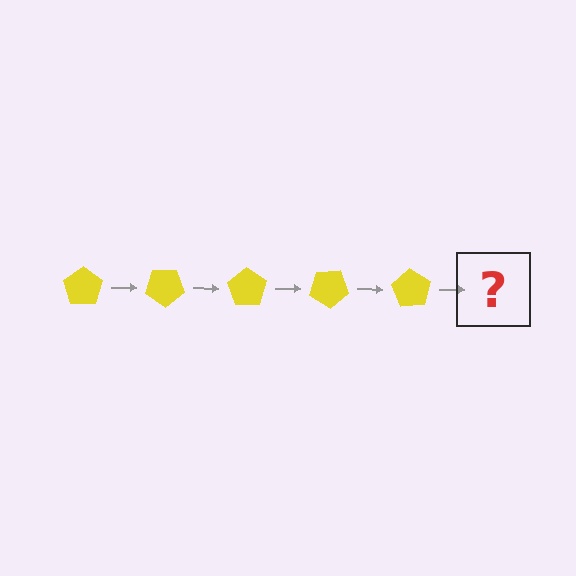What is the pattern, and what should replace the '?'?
The pattern is that the pentagon rotates 35 degrees each step. The '?' should be a yellow pentagon rotated 175 degrees.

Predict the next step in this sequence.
The next step is a yellow pentagon rotated 175 degrees.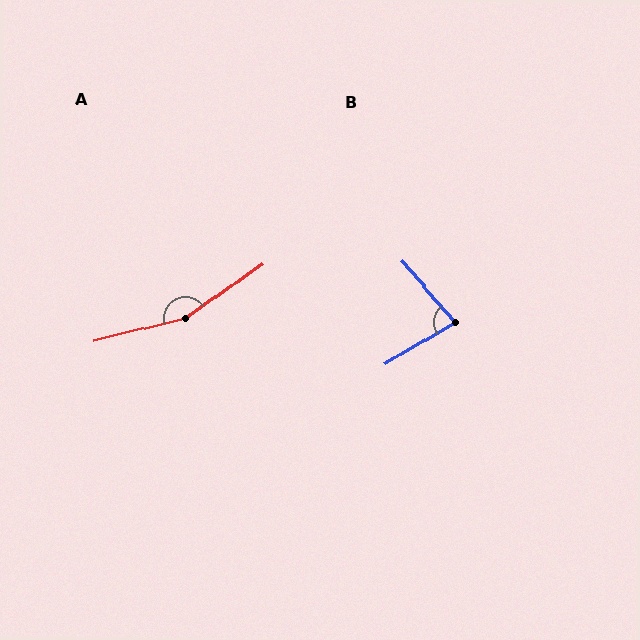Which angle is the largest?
A, at approximately 159 degrees.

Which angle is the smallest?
B, at approximately 80 degrees.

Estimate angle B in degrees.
Approximately 80 degrees.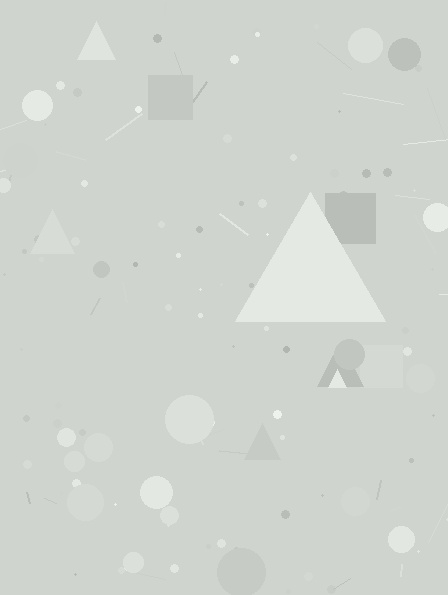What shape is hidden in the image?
A triangle is hidden in the image.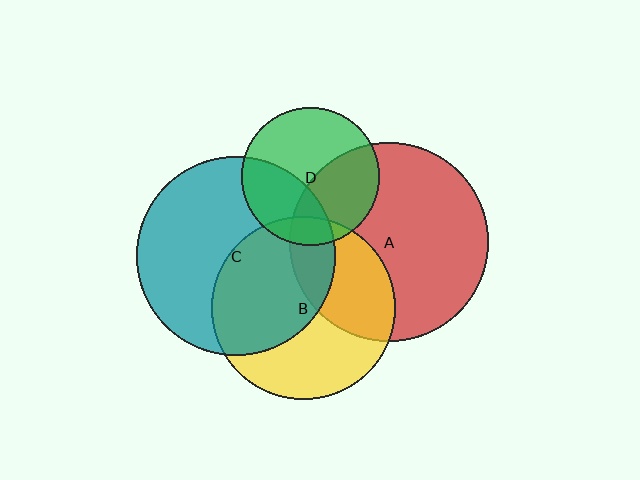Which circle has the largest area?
Circle A (red).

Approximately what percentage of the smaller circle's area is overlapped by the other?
Approximately 35%.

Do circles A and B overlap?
Yes.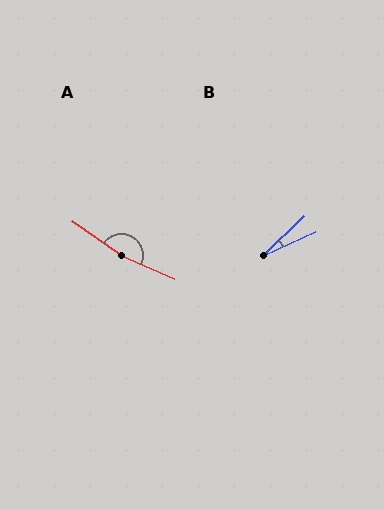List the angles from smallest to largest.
B (20°), A (169°).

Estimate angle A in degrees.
Approximately 169 degrees.